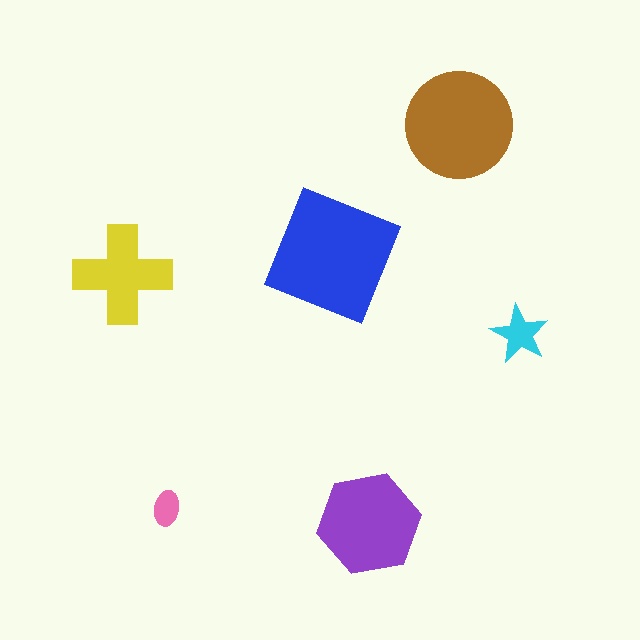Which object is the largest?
The blue square.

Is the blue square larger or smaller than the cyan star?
Larger.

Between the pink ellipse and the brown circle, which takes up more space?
The brown circle.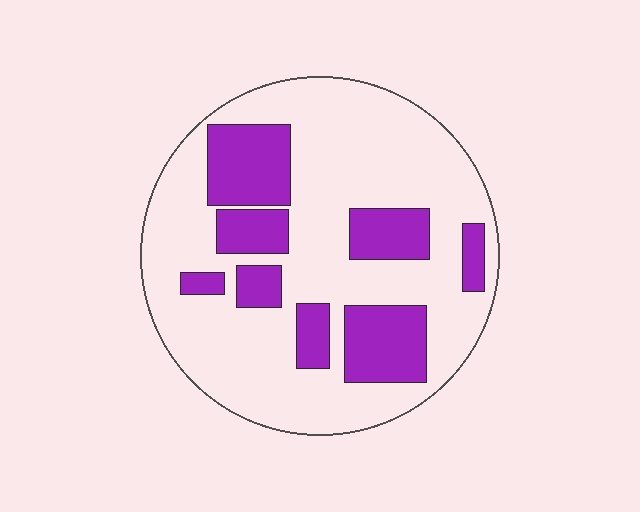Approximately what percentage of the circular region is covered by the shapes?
Approximately 25%.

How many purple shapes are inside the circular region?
8.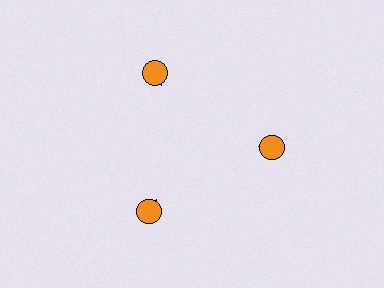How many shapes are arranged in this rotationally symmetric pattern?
There are 6 shapes, arranged in 3 groups of 2.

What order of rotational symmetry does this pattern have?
This pattern has 3-fold rotational symmetry.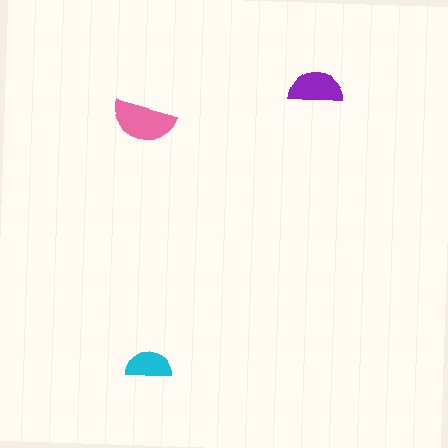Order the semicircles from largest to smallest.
the pink one, the purple one, the cyan one.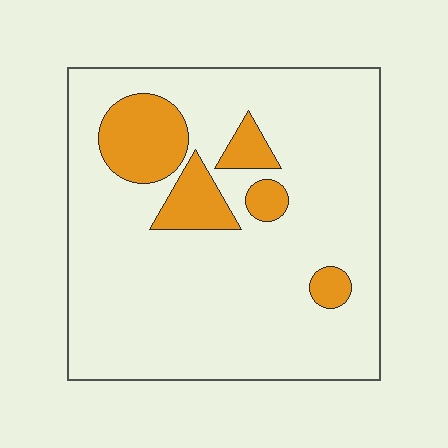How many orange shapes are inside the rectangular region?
5.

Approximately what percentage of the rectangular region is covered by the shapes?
Approximately 15%.